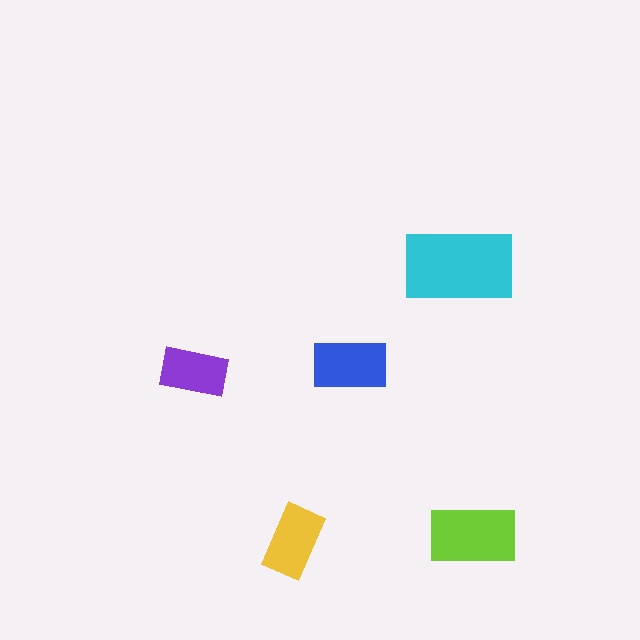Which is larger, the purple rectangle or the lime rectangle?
The lime one.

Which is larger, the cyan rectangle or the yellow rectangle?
The cyan one.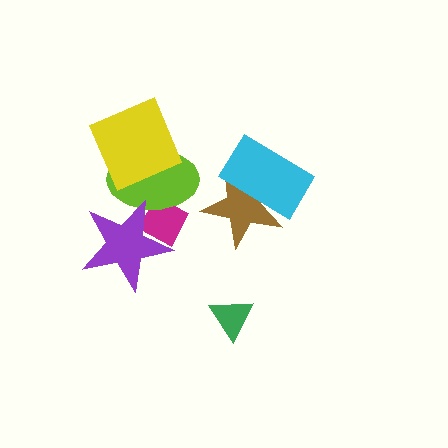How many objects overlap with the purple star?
2 objects overlap with the purple star.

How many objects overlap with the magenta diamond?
2 objects overlap with the magenta diamond.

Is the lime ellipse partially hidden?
Yes, it is partially covered by another shape.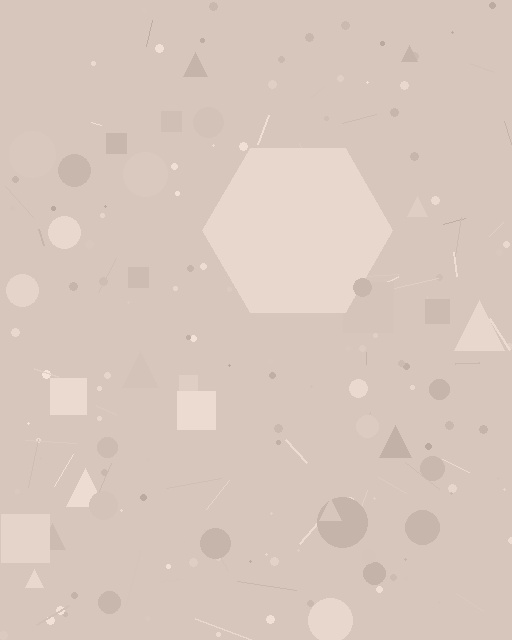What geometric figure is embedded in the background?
A hexagon is embedded in the background.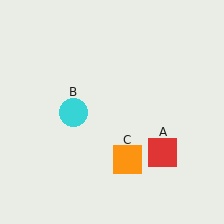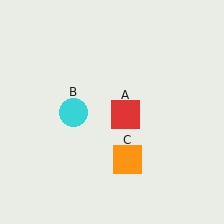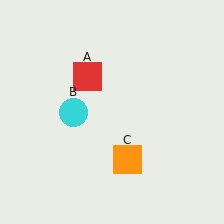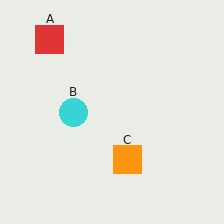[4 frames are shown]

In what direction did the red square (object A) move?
The red square (object A) moved up and to the left.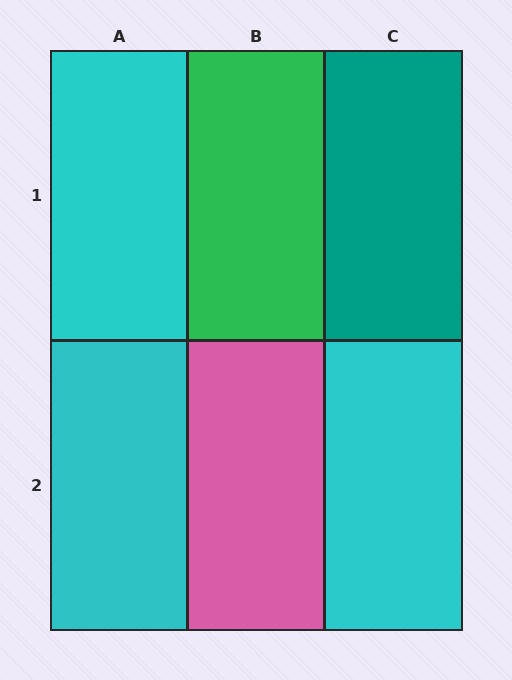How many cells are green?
1 cell is green.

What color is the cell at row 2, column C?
Cyan.